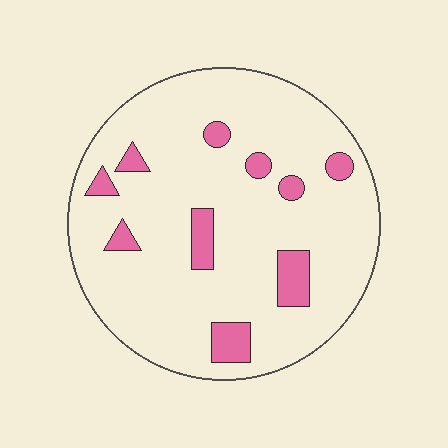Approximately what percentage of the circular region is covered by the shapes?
Approximately 10%.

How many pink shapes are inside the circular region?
10.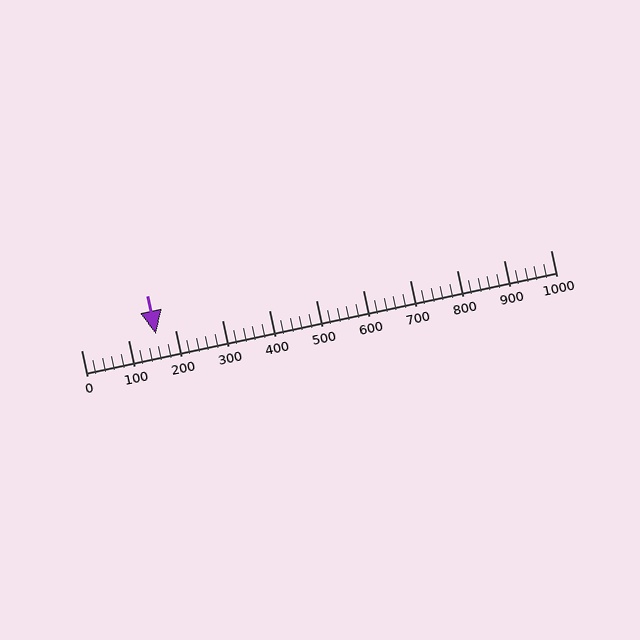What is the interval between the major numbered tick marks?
The major tick marks are spaced 100 units apart.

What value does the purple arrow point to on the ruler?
The purple arrow points to approximately 159.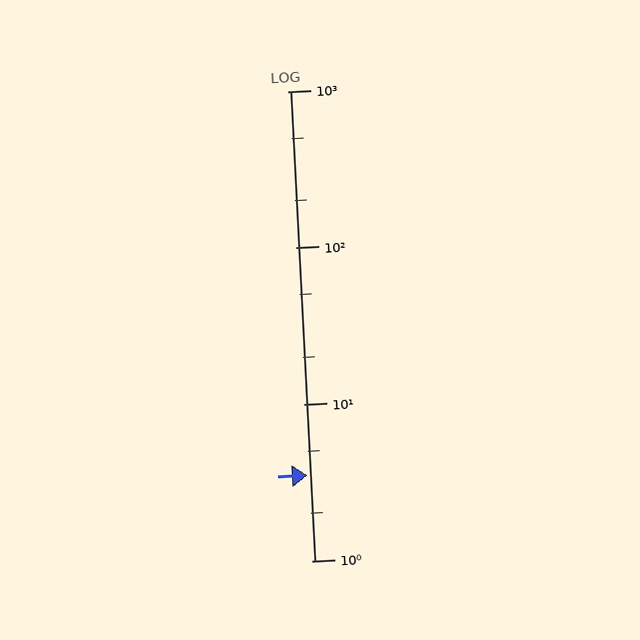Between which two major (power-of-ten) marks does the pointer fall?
The pointer is between 1 and 10.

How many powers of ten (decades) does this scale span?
The scale spans 3 decades, from 1 to 1000.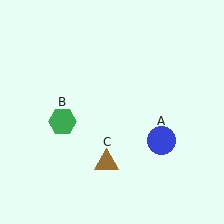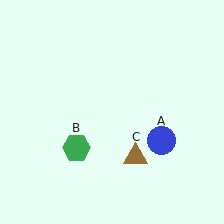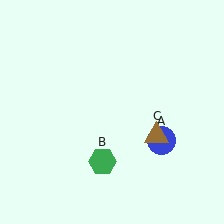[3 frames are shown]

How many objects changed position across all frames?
2 objects changed position: green hexagon (object B), brown triangle (object C).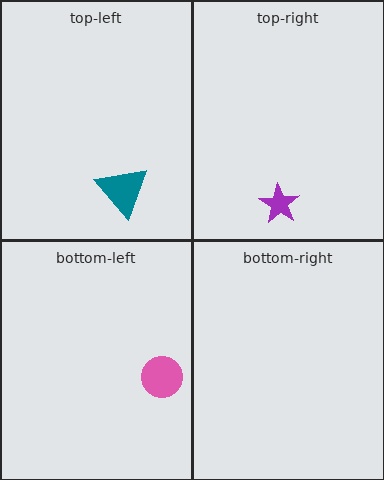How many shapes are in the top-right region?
1.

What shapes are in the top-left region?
The teal triangle.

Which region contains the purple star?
The top-right region.